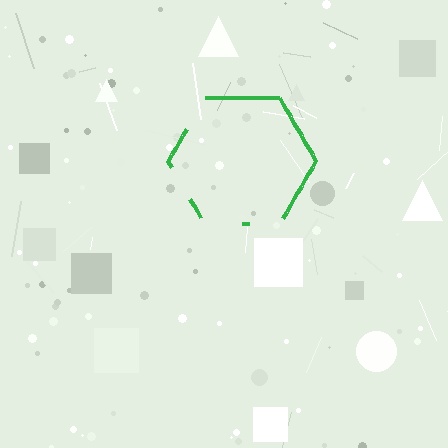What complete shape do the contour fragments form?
The contour fragments form a hexagon.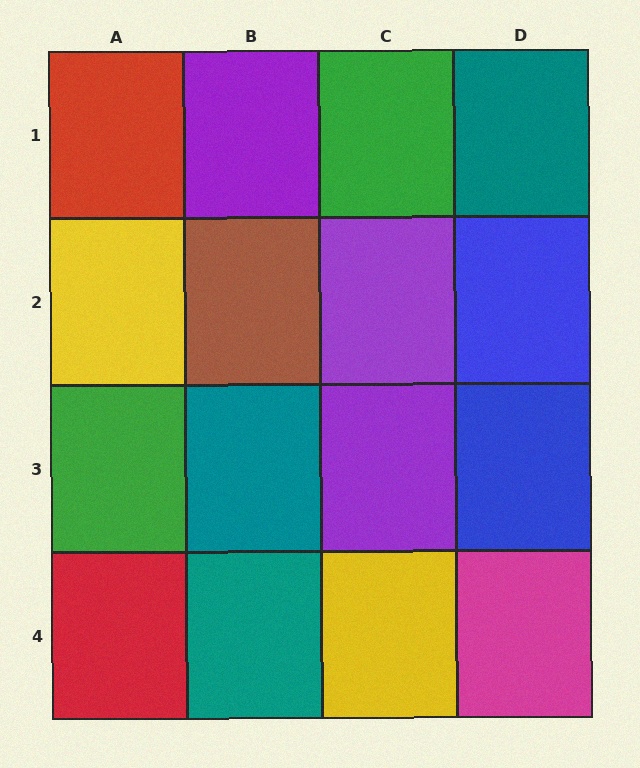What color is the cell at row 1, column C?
Green.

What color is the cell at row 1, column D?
Teal.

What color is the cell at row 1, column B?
Purple.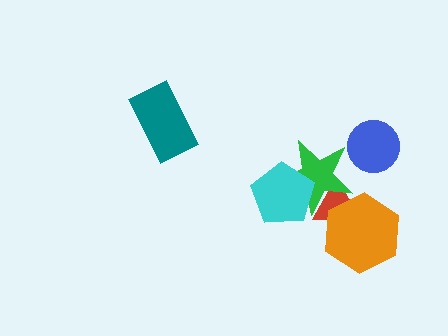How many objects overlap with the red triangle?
3 objects overlap with the red triangle.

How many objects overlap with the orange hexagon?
1 object overlaps with the orange hexagon.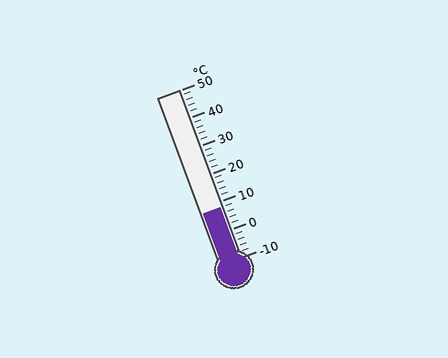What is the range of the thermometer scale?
The thermometer scale ranges from -10°C to 50°C.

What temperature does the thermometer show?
The thermometer shows approximately 8°C.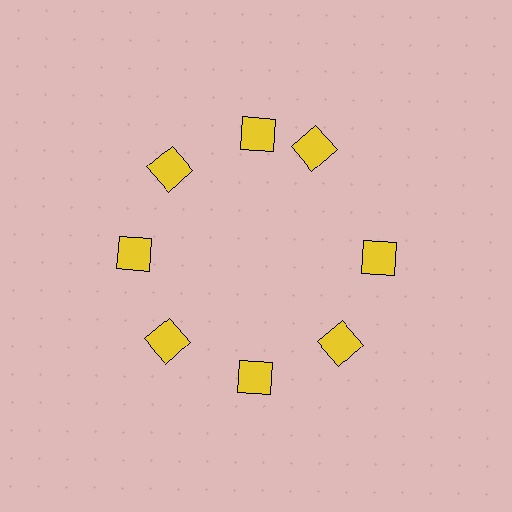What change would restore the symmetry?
The symmetry would be restored by rotating it back into even spacing with its neighbors so that all 8 diamonds sit at equal angles and equal distance from the center.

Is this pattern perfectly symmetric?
No. The 8 yellow diamonds are arranged in a ring, but one element near the 2 o'clock position is rotated out of alignment along the ring, breaking the 8-fold rotational symmetry.